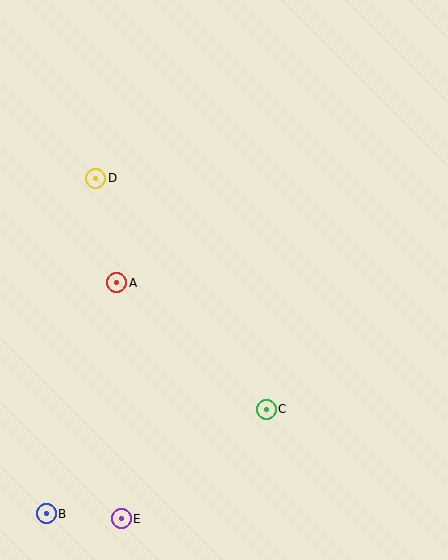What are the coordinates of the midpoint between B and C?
The midpoint between B and C is at (156, 462).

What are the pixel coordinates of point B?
Point B is at (46, 514).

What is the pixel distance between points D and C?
The distance between D and C is 287 pixels.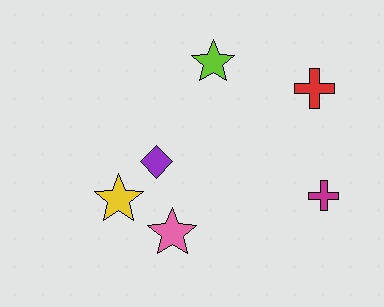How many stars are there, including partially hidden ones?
There are 3 stars.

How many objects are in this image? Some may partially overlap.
There are 6 objects.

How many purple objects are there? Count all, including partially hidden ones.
There is 1 purple object.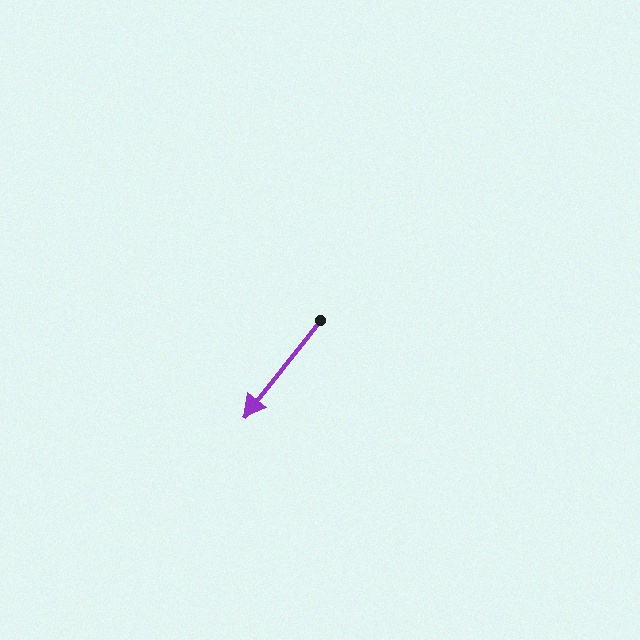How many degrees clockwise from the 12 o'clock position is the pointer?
Approximately 218 degrees.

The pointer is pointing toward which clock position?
Roughly 7 o'clock.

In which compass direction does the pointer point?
Southwest.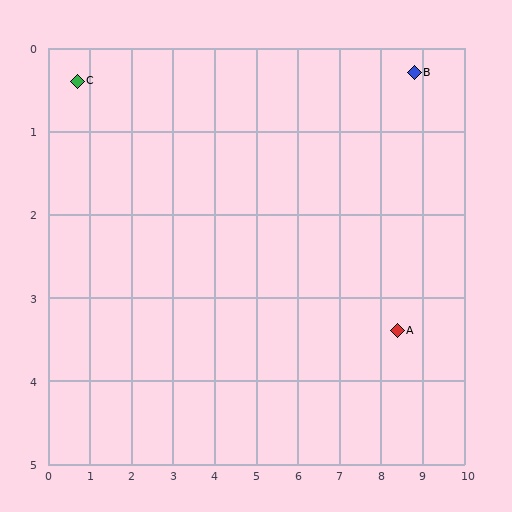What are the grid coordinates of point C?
Point C is at approximately (0.7, 0.4).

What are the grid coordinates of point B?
Point B is at approximately (8.8, 0.3).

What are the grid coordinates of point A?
Point A is at approximately (8.4, 3.4).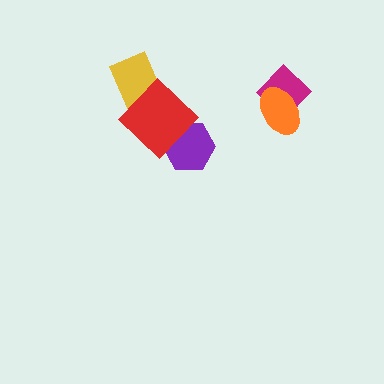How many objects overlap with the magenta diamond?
1 object overlaps with the magenta diamond.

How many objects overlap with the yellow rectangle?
1 object overlaps with the yellow rectangle.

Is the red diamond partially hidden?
No, no other shape covers it.